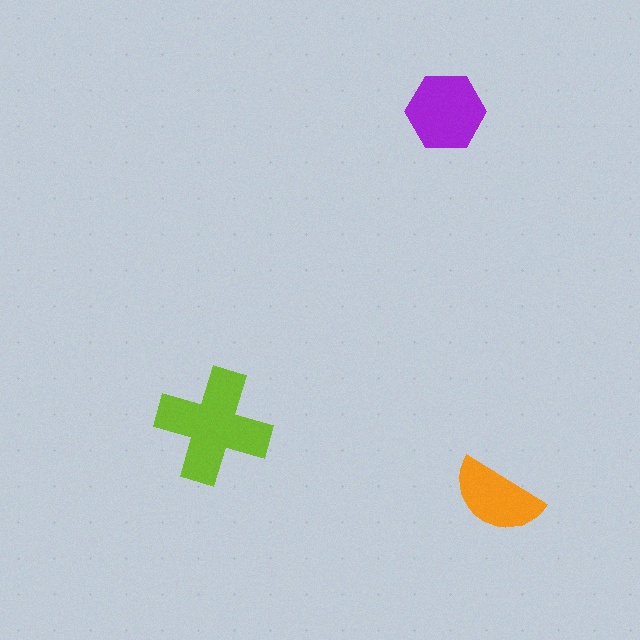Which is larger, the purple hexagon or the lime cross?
The lime cross.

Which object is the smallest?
The orange semicircle.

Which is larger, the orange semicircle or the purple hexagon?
The purple hexagon.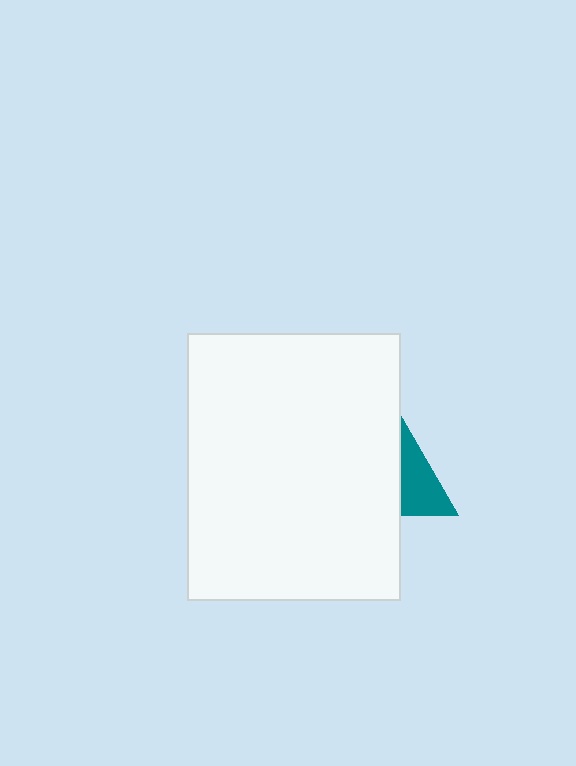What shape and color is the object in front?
The object in front is a white rectangle.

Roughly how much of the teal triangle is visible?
A small part of it is visible (roughly 36%).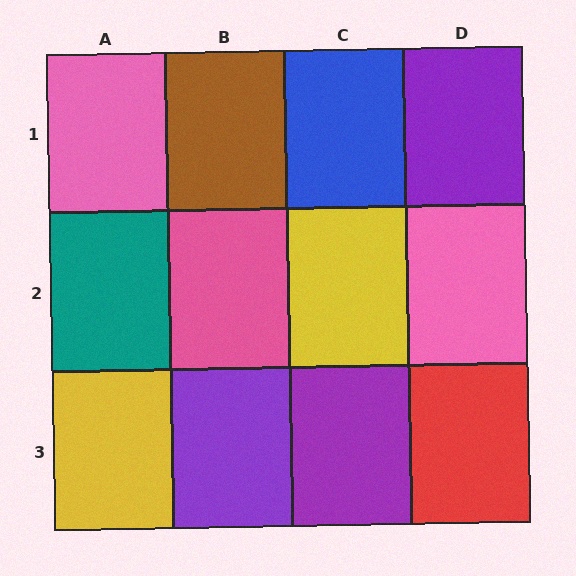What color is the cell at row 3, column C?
Purple.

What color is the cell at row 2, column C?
Yellow.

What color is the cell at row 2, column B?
Pink.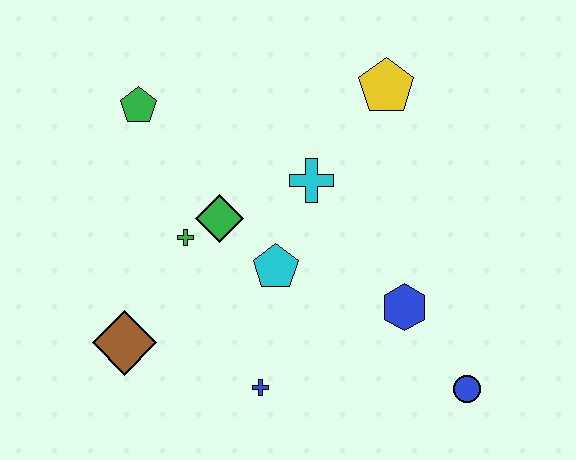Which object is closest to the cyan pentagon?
The green diamond is closest to the cyan pentagon.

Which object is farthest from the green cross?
The blue circle is farthest from the green cross.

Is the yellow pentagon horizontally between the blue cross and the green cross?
No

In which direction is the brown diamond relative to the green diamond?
The brown diamond is below the green diamond.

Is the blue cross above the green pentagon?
No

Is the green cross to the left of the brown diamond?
No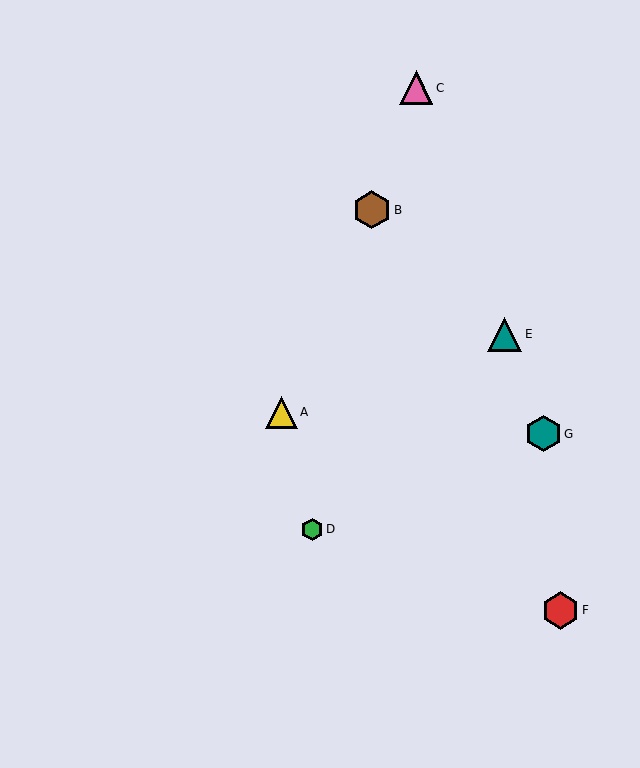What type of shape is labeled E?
Shape E is a teal triangle.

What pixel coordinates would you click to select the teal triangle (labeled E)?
Click at (505, 334) to select the teal triangle E.